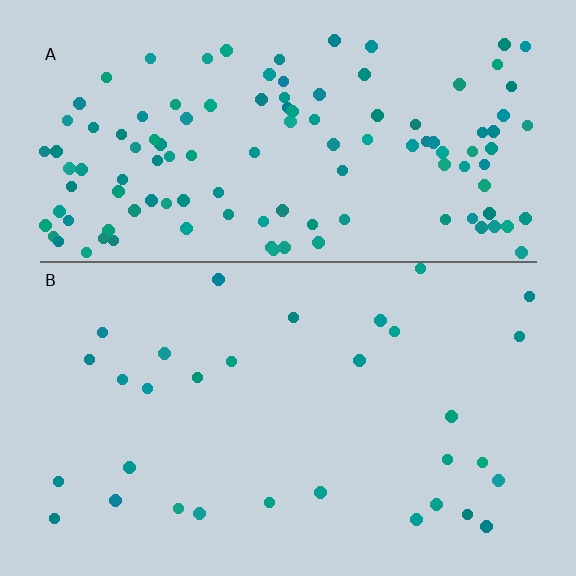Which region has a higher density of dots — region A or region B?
A (the top).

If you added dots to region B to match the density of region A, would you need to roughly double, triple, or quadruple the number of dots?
Approximately quadruple.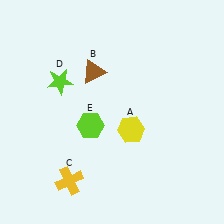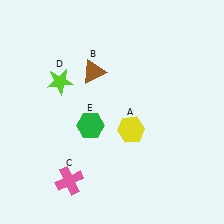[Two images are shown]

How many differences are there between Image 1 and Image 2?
There are 2 differences between the two images.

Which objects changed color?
C changed from yellow to pink. E changed from lime to green.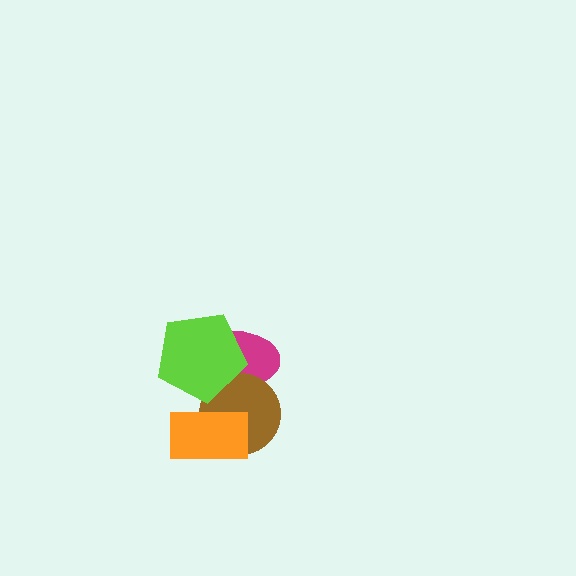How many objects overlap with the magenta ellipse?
2 objects overlap with the magenta ellipse.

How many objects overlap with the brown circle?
3 objects overlap with the brown circle.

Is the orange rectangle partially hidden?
No, no other shape covers it.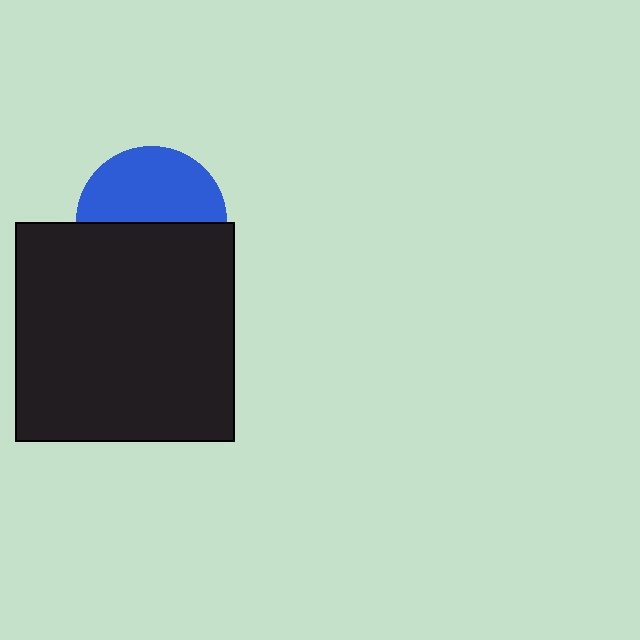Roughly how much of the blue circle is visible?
About half of it is visible (roughly 50%).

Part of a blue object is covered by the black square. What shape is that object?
It is a circle.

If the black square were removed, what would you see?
You would see the complete blue circle.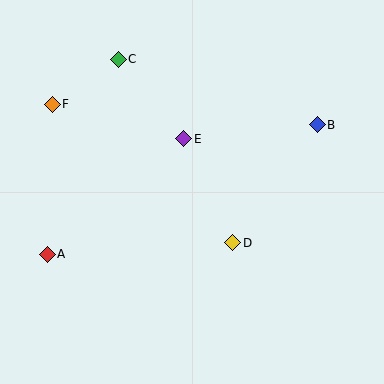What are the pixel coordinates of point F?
Point F is at (52, 104).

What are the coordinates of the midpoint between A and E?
The midpoint between A and E is at (116, 196).